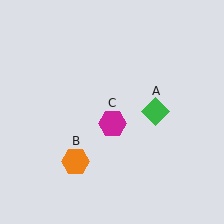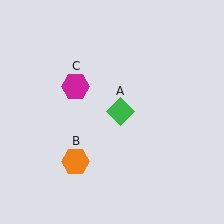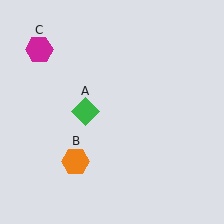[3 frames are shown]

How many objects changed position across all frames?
2 objects changed position: green diamond (object A), magenta hexagon (object C).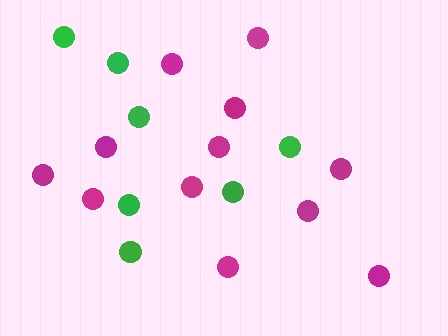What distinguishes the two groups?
There are 2 groups: one group of magenta circles (12) and one group of green circles (7).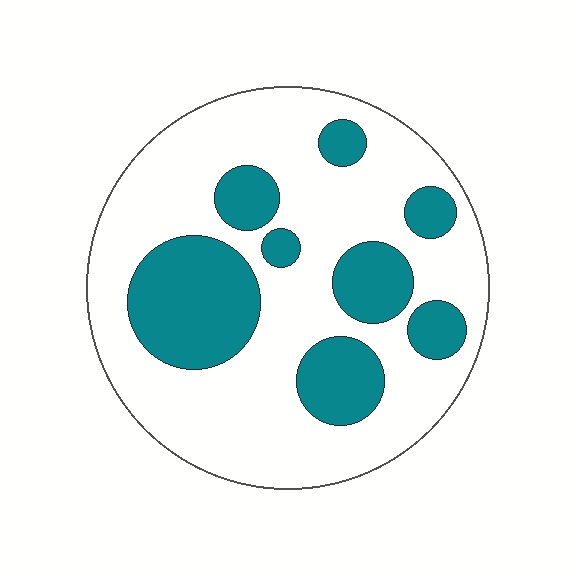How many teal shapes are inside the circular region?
8.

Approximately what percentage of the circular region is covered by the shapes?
Approximately 30%.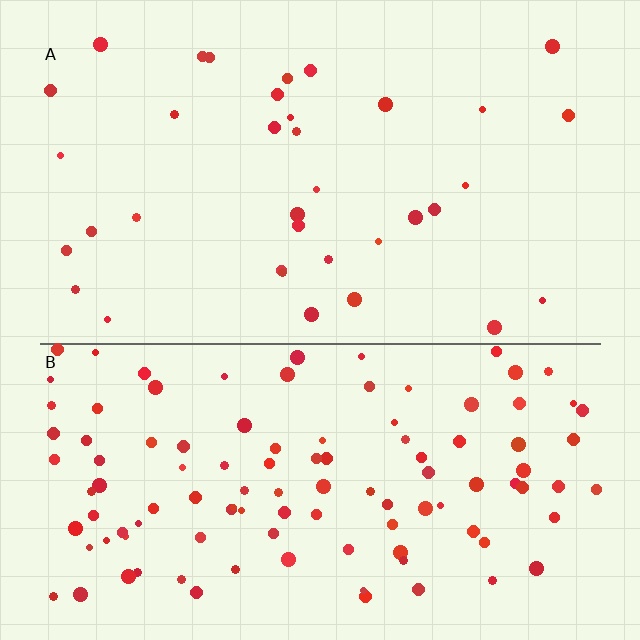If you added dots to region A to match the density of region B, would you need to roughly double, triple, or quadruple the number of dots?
Approximately triple.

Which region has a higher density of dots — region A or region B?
B (the bottom).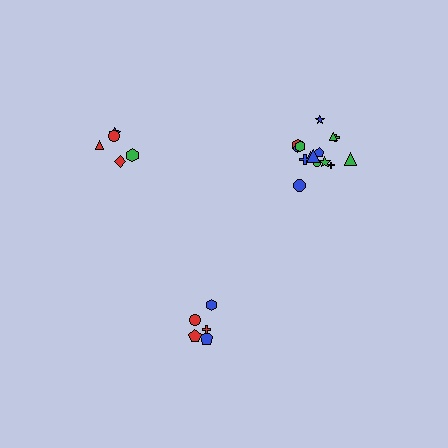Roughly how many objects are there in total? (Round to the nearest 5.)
Roughly 25 objects in total.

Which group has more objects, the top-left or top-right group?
The top-right group.